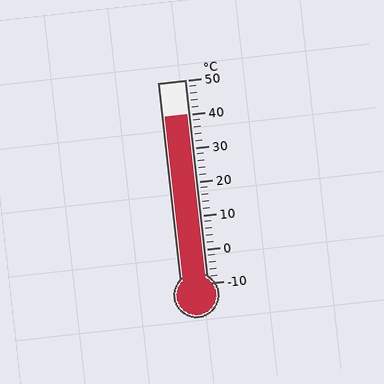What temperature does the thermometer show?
The thermometer shows approximately 40°C.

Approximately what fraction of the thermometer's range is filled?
The thermometer is filled to approximately 85% of its range.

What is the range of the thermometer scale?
The thermometer scale ranges from -10°C to 50°C.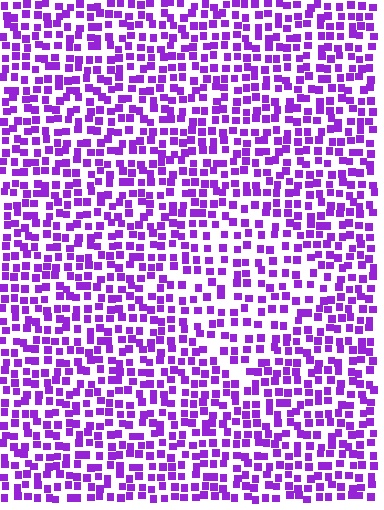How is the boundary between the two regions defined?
The boundary is defined by a change in element density (approximately 1.5x ratio). All elements are the same color, size, and shape.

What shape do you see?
I see a diamond.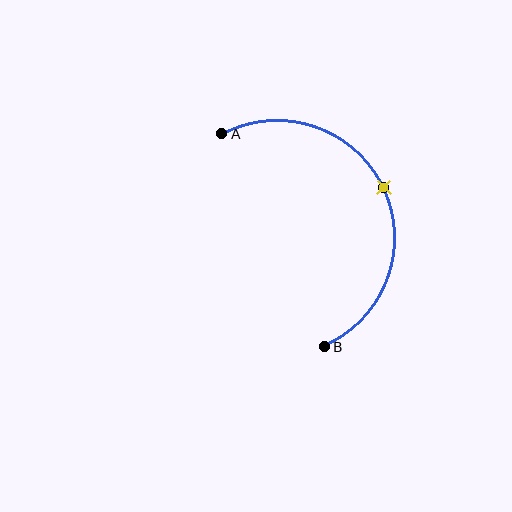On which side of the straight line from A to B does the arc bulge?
The arc bulges to the right of the straight line connecting A and B.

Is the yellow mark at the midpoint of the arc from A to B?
Yes. The yellow mark lies on the arc at equal arc-length from both A and B — it is the arc midpoint.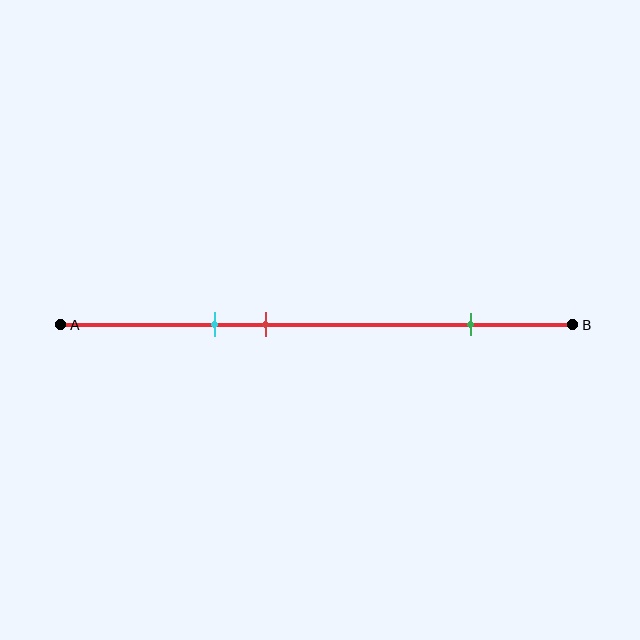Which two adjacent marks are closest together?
The cyan and red marks are the closest adjacent pair.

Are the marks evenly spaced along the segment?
No, the marks are not evenly spaced.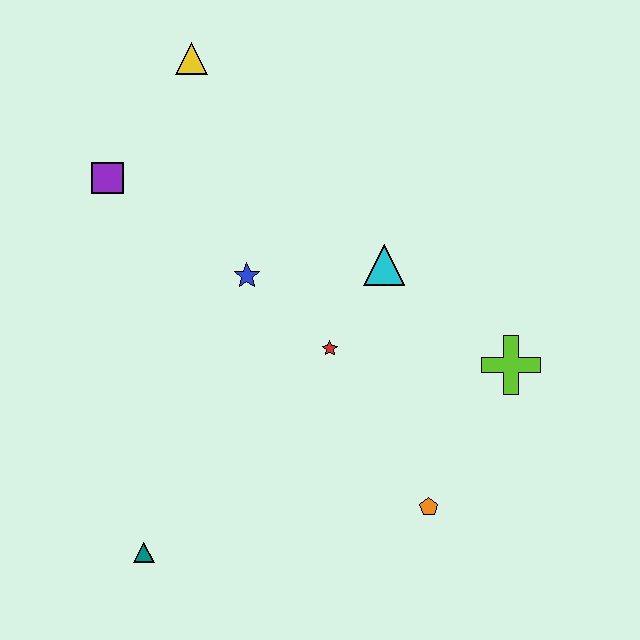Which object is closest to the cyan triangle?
The red star is closest to the cyan triangle.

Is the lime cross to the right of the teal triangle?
Yes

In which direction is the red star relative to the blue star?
The red star is to the right of the blue star.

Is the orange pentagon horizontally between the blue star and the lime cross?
Yes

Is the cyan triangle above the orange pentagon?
Yes